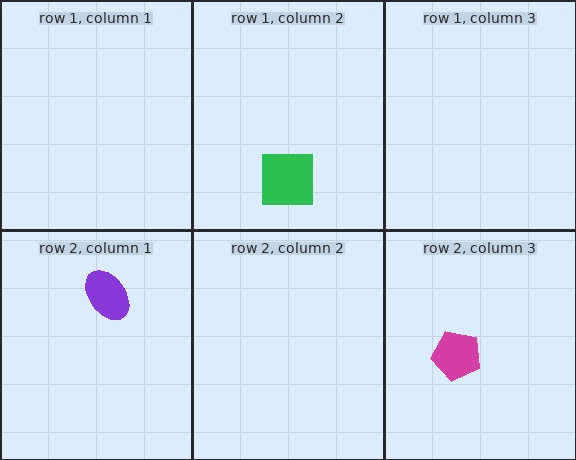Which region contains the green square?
The row 1, column 2 region.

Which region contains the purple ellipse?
The row 2, column 1 region.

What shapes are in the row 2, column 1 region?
The purple ellipse.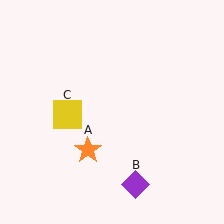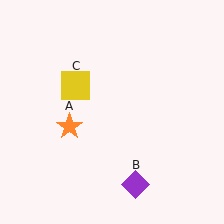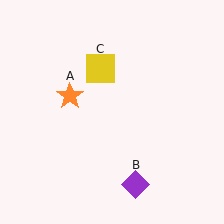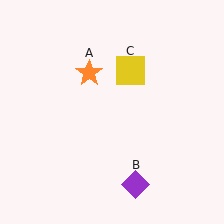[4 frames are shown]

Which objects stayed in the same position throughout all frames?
Purple diamond (object B) remained stationary.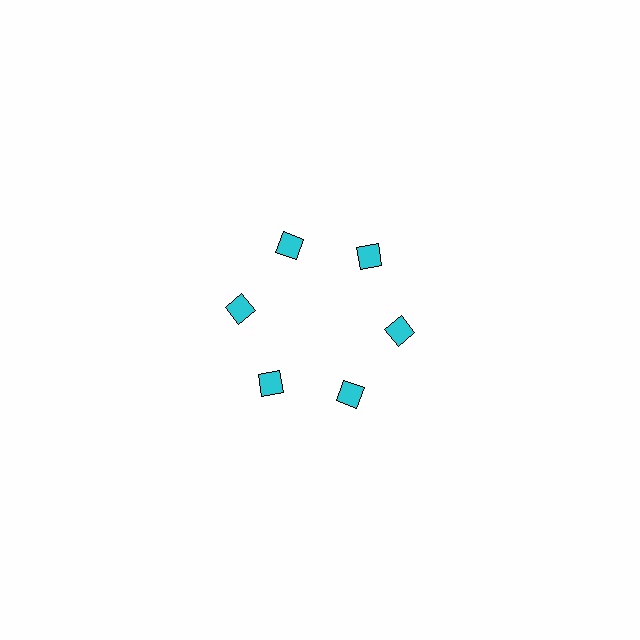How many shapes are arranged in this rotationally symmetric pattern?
There are 6 shapes, arranged in 6 groups of 1.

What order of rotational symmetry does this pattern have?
This pattern has 6-fold rotational symmetry.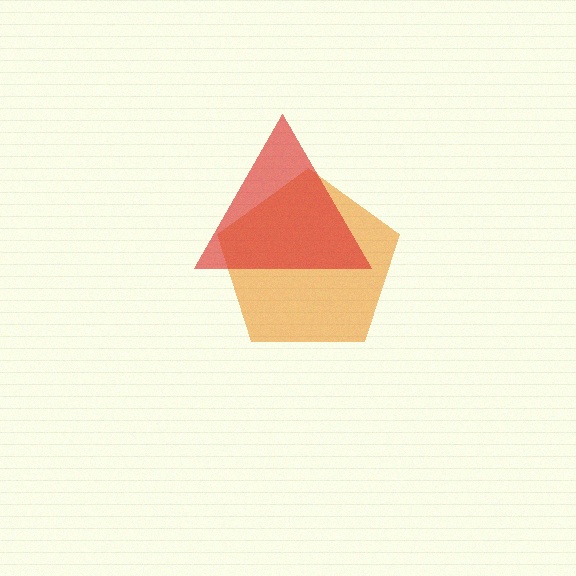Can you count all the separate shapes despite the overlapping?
Yes, there are 2 separate shapes.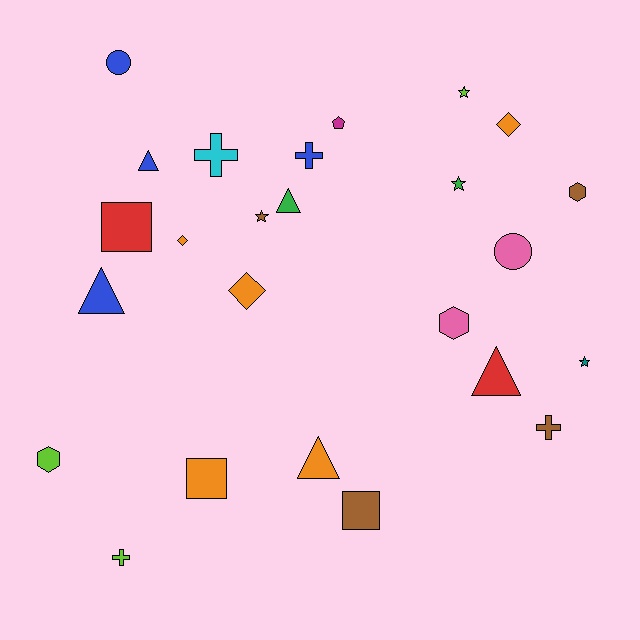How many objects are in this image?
There are 25 objects.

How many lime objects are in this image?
There are 3 lime objects.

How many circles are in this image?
There are 2 circles.